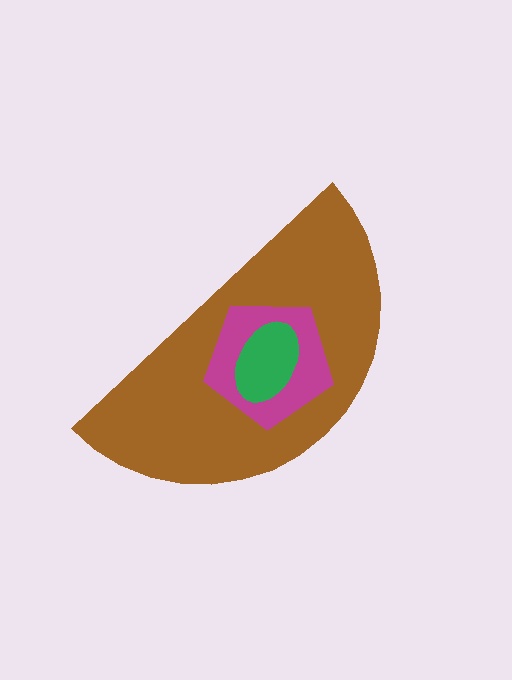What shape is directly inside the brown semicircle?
The magenta pentagon.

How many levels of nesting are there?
3.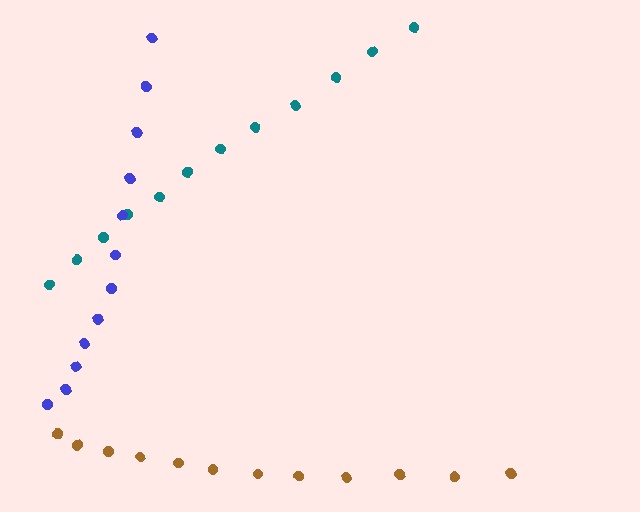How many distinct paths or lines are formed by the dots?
There are 3 distinct paths.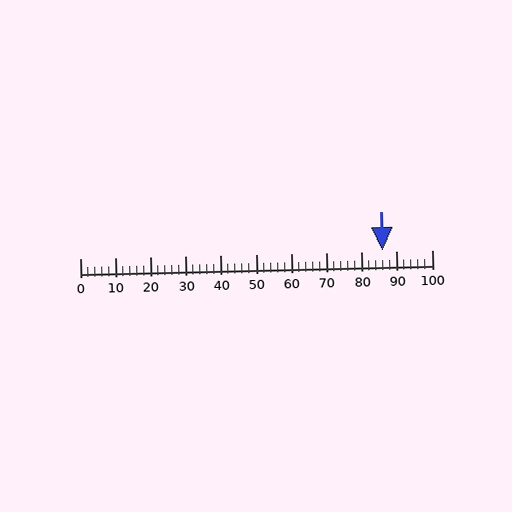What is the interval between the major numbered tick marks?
The major tick marks are spaced 10 units apart.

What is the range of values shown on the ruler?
The ruler shows values from 0 to 100.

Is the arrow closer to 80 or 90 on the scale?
The arrow is closer to 90.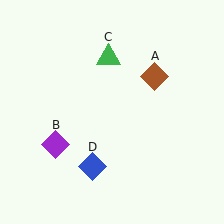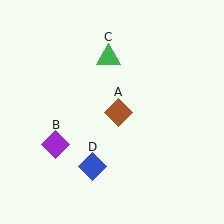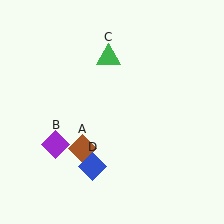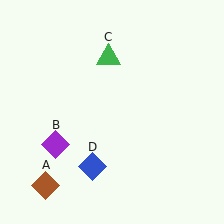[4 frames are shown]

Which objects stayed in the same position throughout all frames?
Purple diamond (object B) and green triangle (object C) and blue diamond (object D) remained stationary.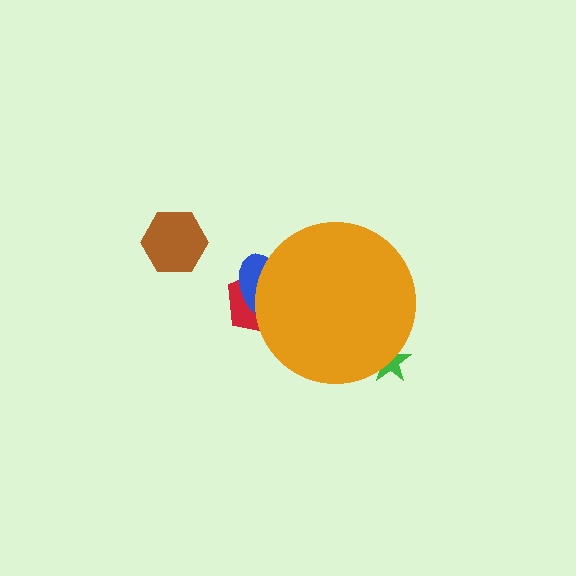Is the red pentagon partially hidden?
Yes, the red pentagon is partially hidden behind the orange circle.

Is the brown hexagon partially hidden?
No, the brown hexagon is fully visible.